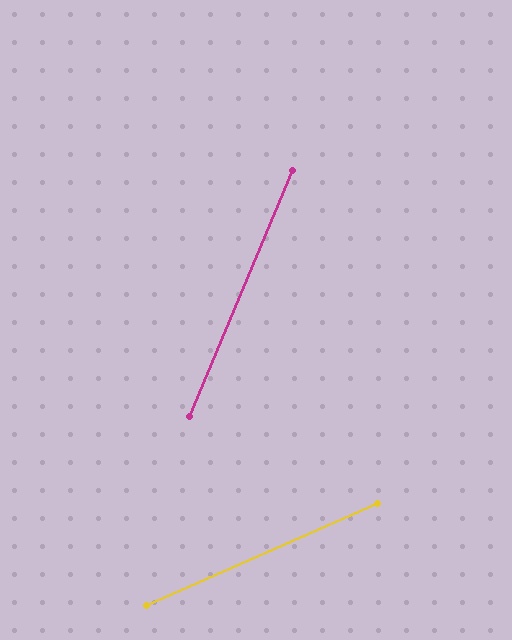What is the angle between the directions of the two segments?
Approximately 43 degrees.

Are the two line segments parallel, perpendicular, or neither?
Neither parallel nor perpendicular — they differ by about 43°.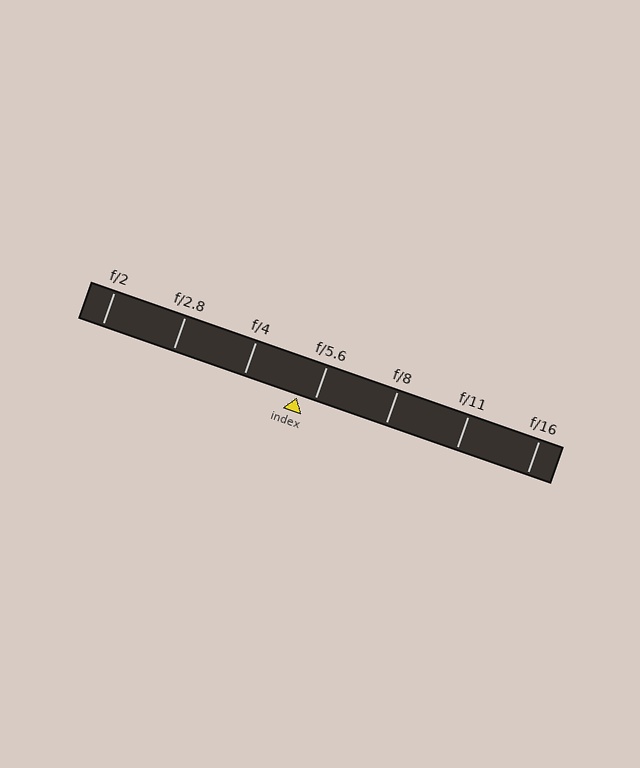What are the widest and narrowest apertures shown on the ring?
The widest aperture shown is f/2 and the narrowest is f/16.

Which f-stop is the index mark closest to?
The index mark is closest to f/5.6.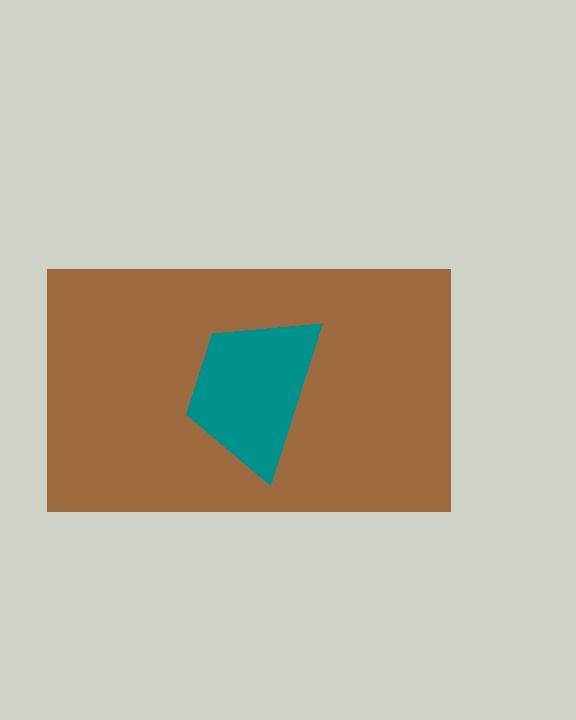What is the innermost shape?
The teal trapezoid.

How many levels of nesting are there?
2.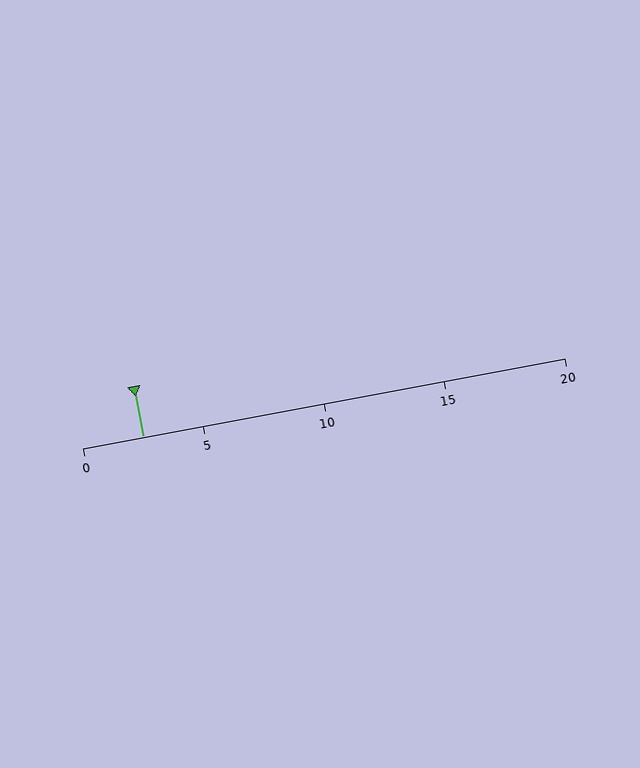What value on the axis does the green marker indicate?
The marker indicates approximately 2.5.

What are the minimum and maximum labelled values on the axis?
The axis runs from 0 to 20.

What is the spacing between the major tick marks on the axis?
The major ticks are spaced 5 apart.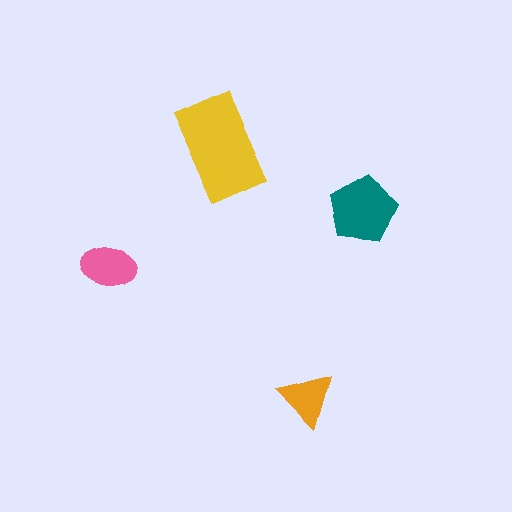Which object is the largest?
The yellow rectangle.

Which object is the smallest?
The orange triangle.